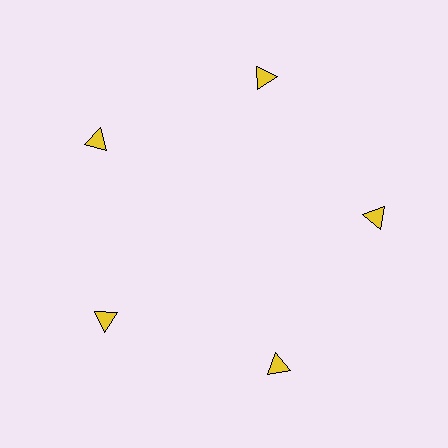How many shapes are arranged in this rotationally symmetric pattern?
There are 5 shapes, arranged in 5 groups of 1.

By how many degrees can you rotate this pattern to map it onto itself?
The pattern maps onto itself every 72 degrees of rotation.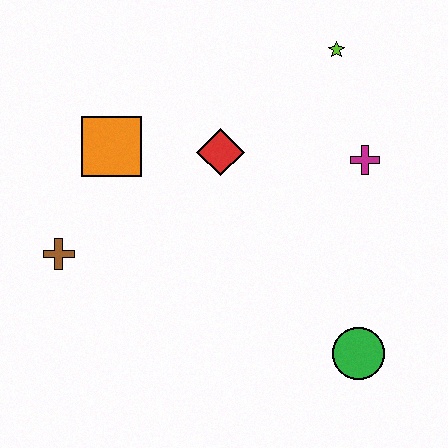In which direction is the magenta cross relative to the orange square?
The magenta cross is to the right of the orange square.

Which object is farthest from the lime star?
The brown cross is farthest from the lime star.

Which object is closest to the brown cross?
The orange square is closest to the brown cross.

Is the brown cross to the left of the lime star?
Yes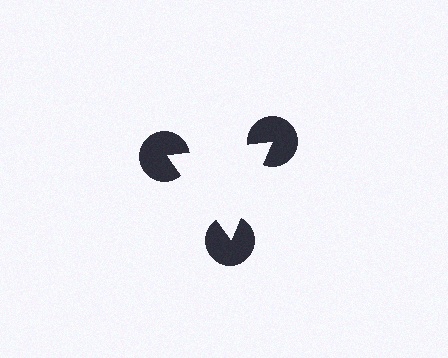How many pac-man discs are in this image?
There are 3 — one at each vertex of the illusory triangle.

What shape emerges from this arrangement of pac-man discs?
An illusory triangle — its edges are inferred from the aligned wedge cuts in the pac-man discs, not physically drawn.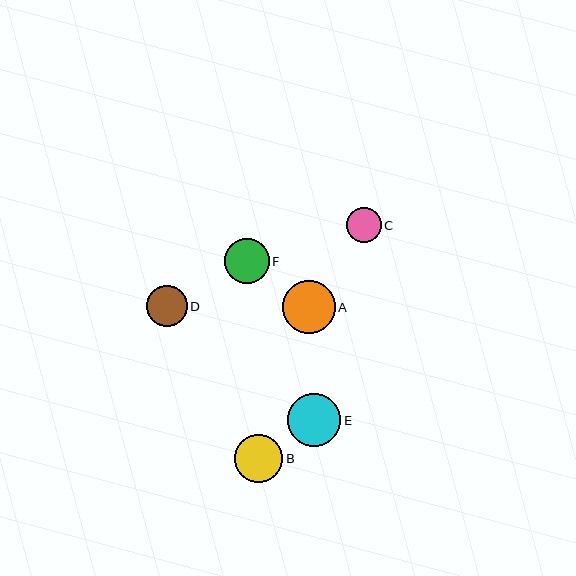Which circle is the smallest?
Circle C is the smallest with a size of approximately 35 pixels.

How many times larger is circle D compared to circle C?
Circle D is approximately 1.2 times the size of circle C.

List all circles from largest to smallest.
From largest to smallest: E, A, B, F, D, C.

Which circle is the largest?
Circle E is the largest with a size of approximately 53 pixels.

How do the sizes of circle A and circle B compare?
Circle A and circle B are approximately the same size.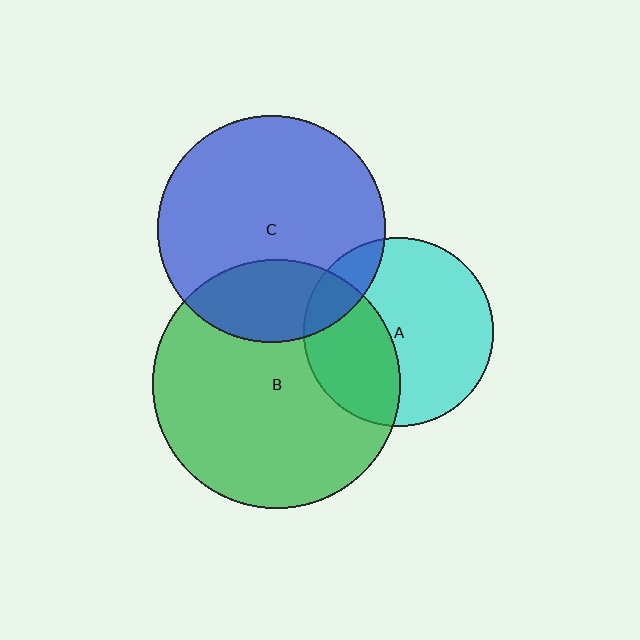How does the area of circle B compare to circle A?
Approximately 1.7 times.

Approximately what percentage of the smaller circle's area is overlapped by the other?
Approximately 25%.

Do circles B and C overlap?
Yes.